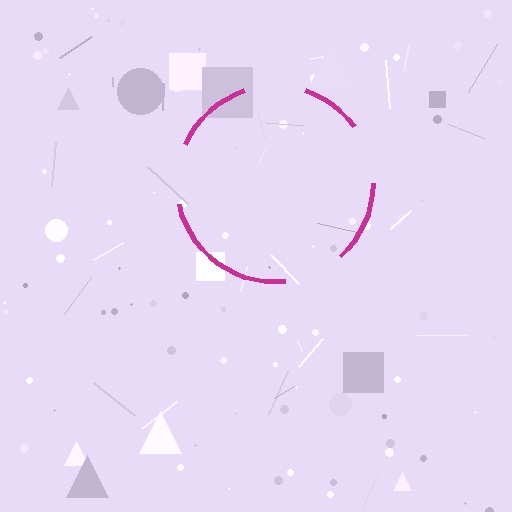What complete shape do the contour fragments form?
The contour fragments form a circle.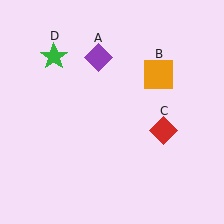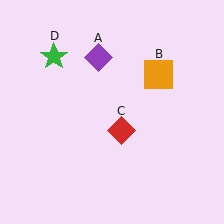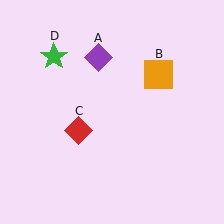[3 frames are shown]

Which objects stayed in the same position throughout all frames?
Purple diamond (object A) and orange square (object B) and green star (object D) remained stationary.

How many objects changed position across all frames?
1 object changed position: red diamond (object C).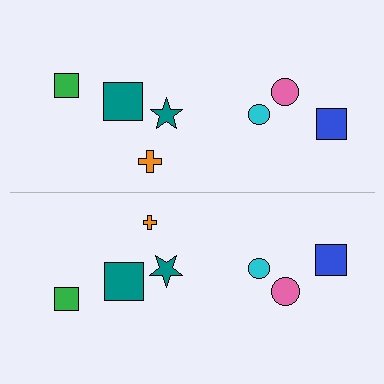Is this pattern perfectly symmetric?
No, the pattern is not perfectly symmetric. The orange cross on the bottom side has a different size than its mirror counterpart.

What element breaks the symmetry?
The orange cross on the bottom side has a different size than its mirror counterpart.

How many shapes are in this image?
There are 14 shapes in this image.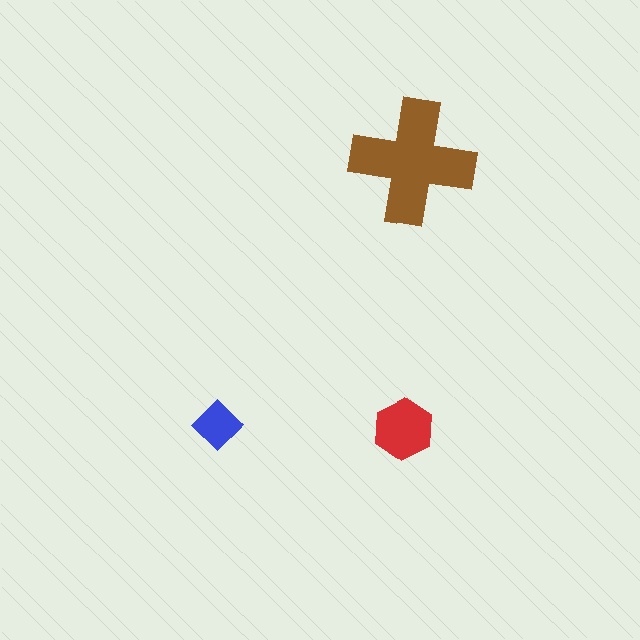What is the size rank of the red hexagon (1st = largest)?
2nd.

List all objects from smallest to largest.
The blue diamond, the red hexagon, the brown cross.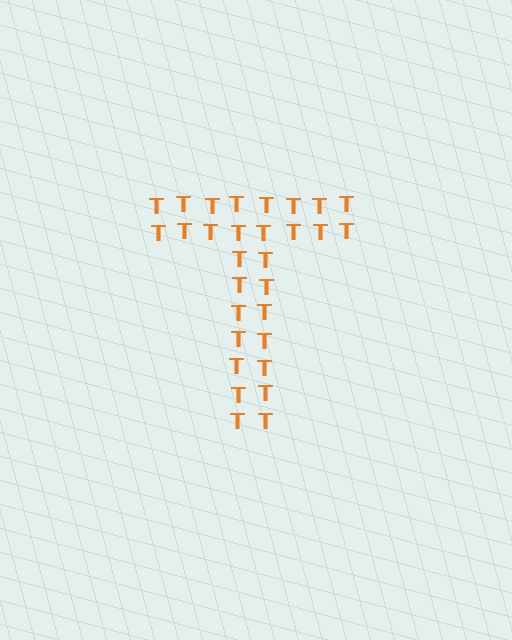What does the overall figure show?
The overall figure shows the letter T.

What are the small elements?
The small elements are letter T's.